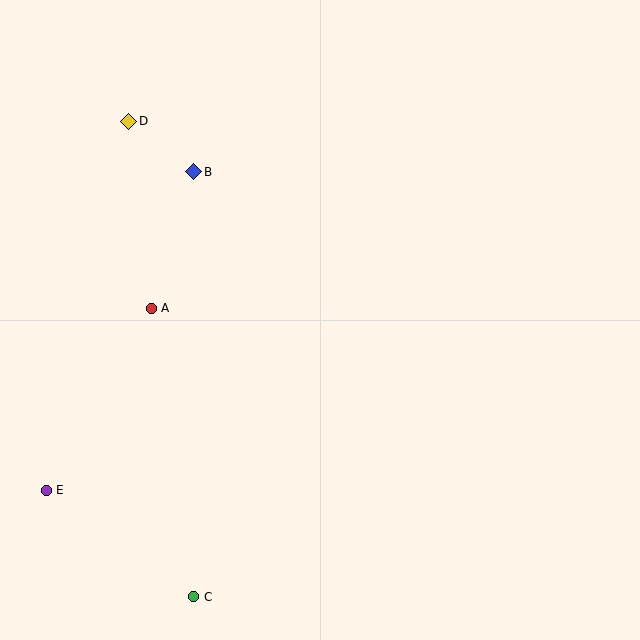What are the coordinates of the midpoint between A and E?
The midpoint between A and E is at (99, 399).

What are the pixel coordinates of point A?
Point A is at (151, 308).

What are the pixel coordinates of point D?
Point D is at (129, 121).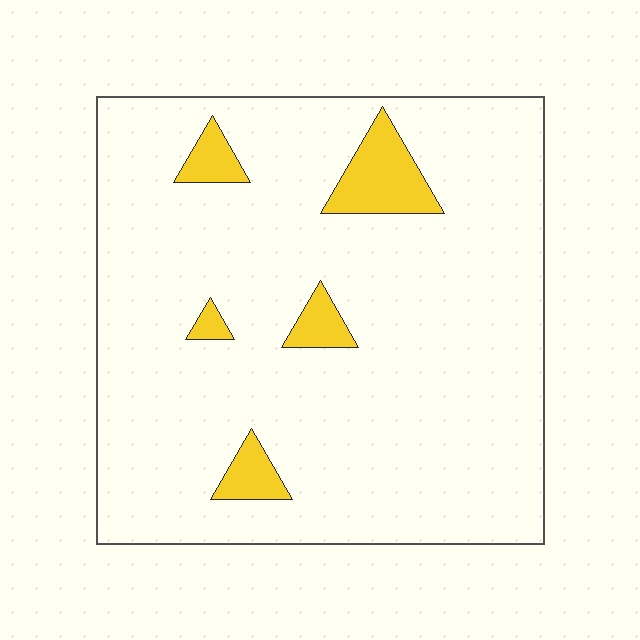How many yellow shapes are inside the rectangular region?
5.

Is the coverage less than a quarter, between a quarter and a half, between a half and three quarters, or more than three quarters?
Less than a quarter.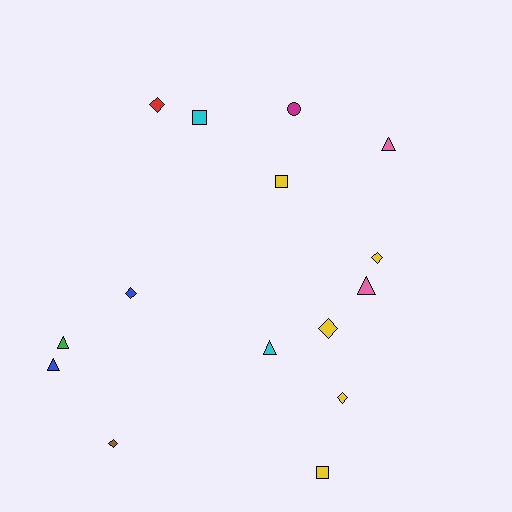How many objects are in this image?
There are 15 objects.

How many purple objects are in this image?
There are no purple objects.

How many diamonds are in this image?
There are 6 diamonds.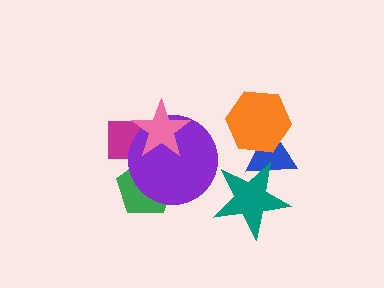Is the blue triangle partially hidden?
Yes, it is partially covered by another shape.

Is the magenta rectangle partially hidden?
Yes, it is partially covered by another shape.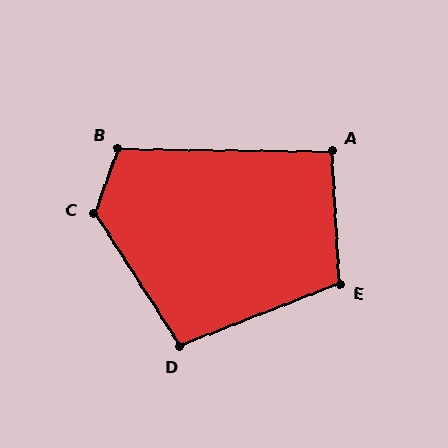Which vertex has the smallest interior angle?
A, at approximately 94 degrees.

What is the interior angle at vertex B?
Approximately 109 degrees (obtuse).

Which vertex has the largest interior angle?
C, at approximately 127 degrees.